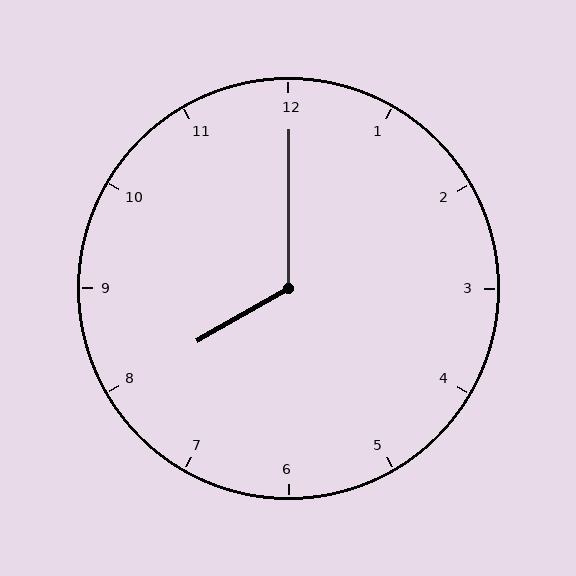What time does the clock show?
8:00.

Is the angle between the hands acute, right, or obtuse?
It is obtuse.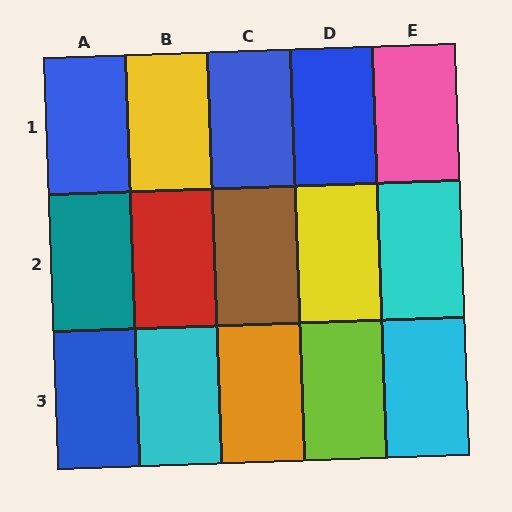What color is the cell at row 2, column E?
Cyan.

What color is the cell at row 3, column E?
Cyan.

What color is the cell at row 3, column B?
Cyan.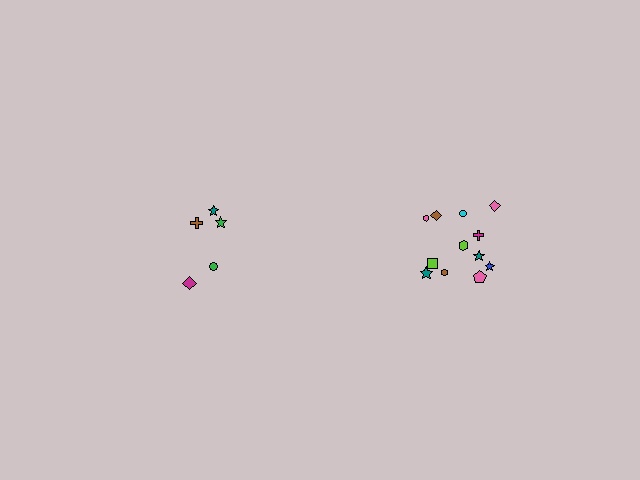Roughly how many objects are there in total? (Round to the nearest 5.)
Roughly 15 objects in total.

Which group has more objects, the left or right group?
The right group.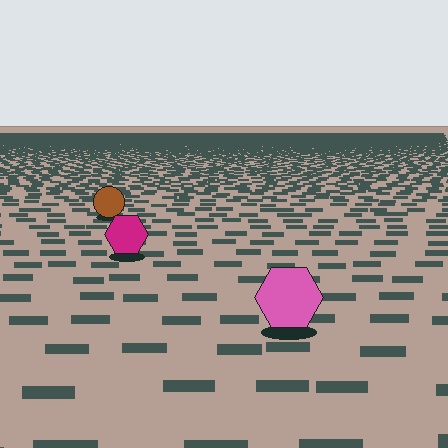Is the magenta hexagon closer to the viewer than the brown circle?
Yes. The magenta hexagon is closer — you can tell from the texture gradient: the ground texture is coarser near it.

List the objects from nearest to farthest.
From nearest to farthest: the pink hexagon, the magenta hexagon, the brown circle.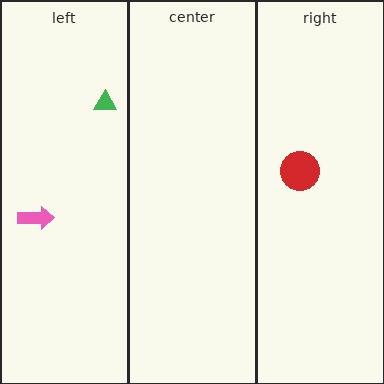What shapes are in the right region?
The red circle.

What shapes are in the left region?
The pink arrow, the green triangle.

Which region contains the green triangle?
The left region.